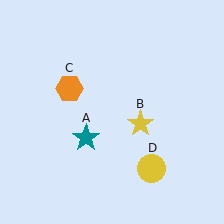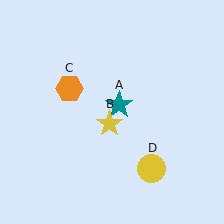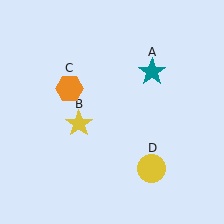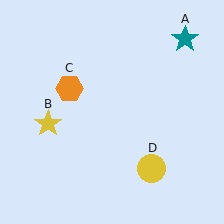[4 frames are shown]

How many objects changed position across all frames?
2 objects changed position: teal star (object A), yellow star (object B).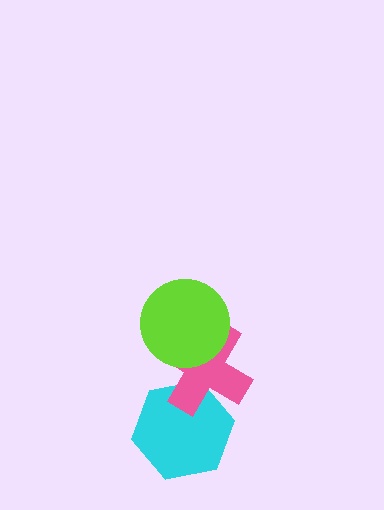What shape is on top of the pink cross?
The lime circle is on top of the pink cross.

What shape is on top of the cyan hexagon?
The pink cross is on top of the cyan hexagon.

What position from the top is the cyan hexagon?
The cyan hexagon is 3rd from the top.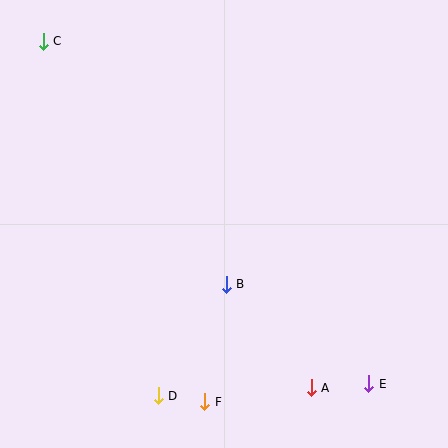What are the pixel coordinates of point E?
Point E is at (369, 384).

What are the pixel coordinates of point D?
Point D is at (158, 396).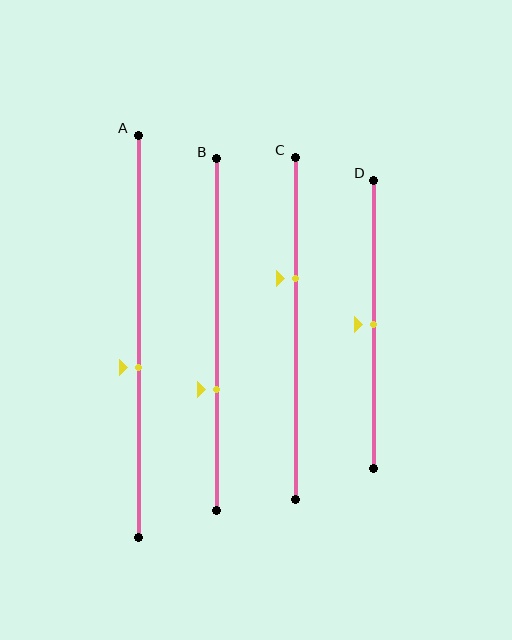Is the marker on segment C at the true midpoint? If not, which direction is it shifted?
No, the marker on segment C is shifted upward by about 14% of the segment length.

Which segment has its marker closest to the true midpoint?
Segment D has its marker closest to the true midpoint.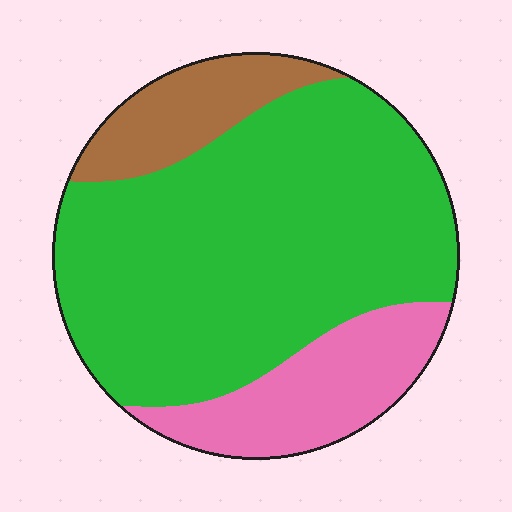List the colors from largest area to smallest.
From largest to smallest: green, pink, brown.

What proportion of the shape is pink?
Pink covers about 20% of the shape.